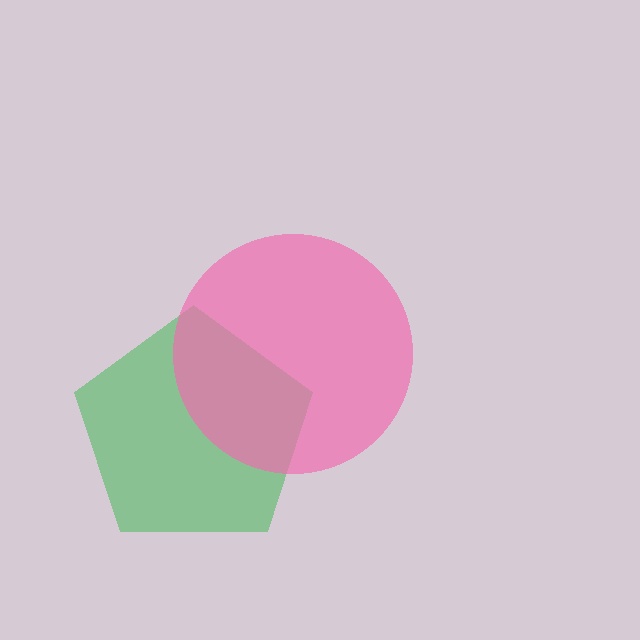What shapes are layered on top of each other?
The layered shapes are: a green pentagon, a pink circle.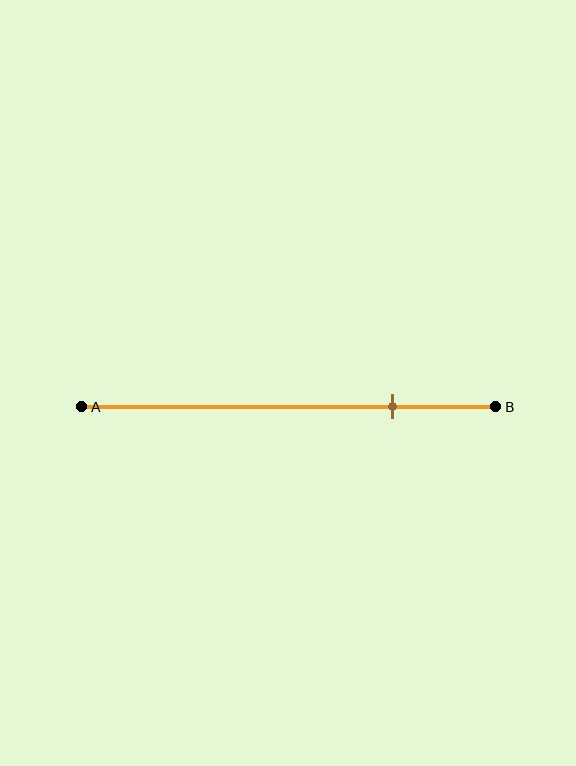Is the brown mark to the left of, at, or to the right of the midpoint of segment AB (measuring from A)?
The brown mark is to the right of the midpoint of segment AB.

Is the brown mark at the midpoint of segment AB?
No, the mark is at about 75% from A, not at the 50% midpoint.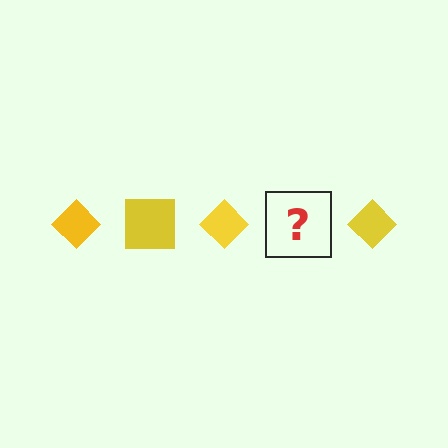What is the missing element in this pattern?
The missing element is a yellow square.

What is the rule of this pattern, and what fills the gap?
The rule is that the pattern cycles through diamond, square shapes in yellow. The gap should be filled with a yellow square.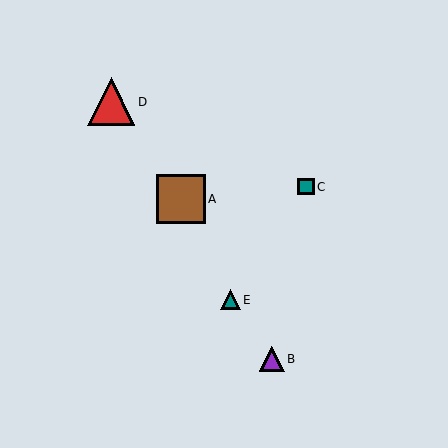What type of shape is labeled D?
Shape D is a red triangle.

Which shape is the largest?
The brown square (labeled A) is the largest.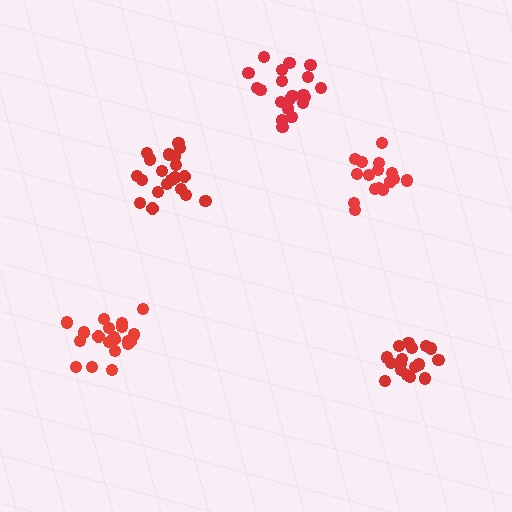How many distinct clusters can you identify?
There are 5 distinct clusters.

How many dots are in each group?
Group 1: 16 dots, Group 2: 20 dots, Group 3: 20 dots, Group 4: 17 dots, Group 5: 20 dots (93 total).